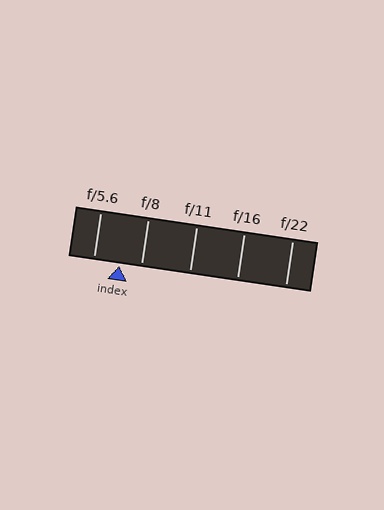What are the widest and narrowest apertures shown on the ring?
The widest aperture shown is f/5.6 and the narrowest is f/22.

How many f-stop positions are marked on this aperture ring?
There are 5 f-stop positions marked.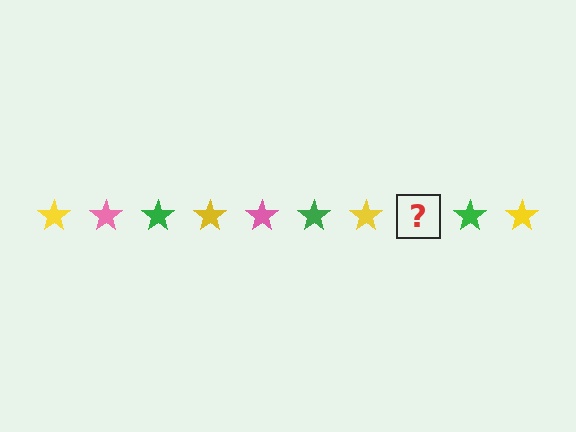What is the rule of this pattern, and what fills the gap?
The rule is that the pattern cycles through yellow, pink, green stars. The gap should be filled with a pink star.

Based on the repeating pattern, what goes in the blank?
The blank should be a pink star.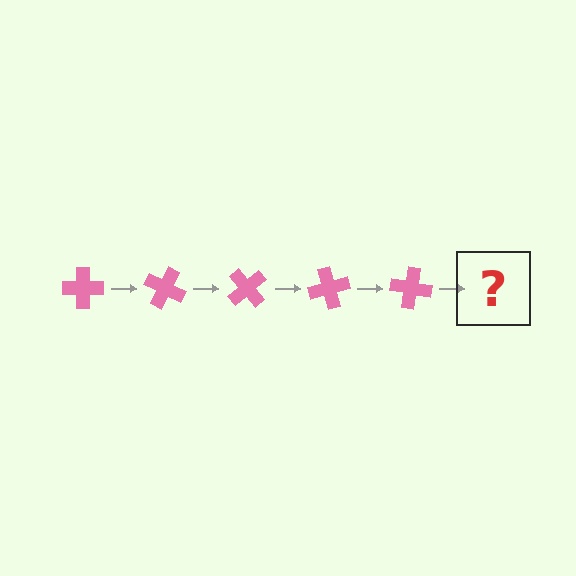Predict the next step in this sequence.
The next step is a pink cross rotated 125 degrees.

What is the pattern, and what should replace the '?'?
The pattern is that the cross rotates 25 degrees each step. The '?' should be a pink cross rotated 125 degrees.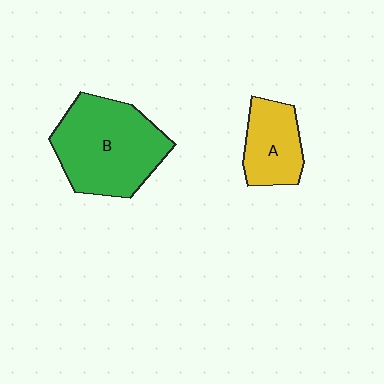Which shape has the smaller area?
Shape A (yellow).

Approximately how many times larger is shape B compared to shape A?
Approximately 2.0 times.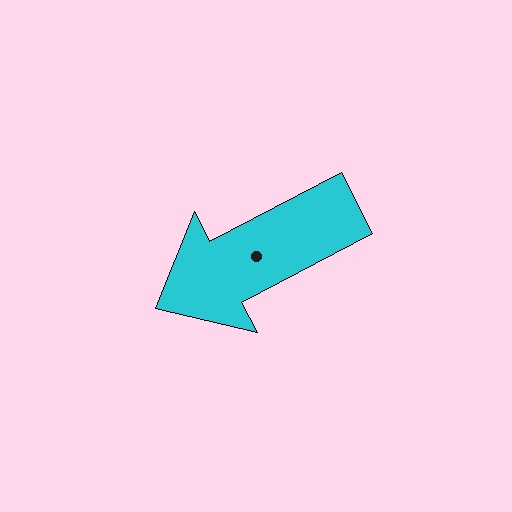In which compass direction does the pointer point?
Southwest.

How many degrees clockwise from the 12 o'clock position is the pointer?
Approximately 242 degrees.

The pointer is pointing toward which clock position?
Roughly 8 o'clock.